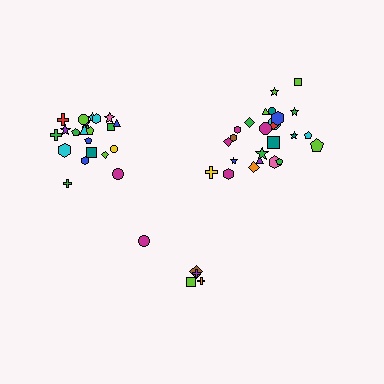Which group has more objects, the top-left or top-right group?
The top-right group.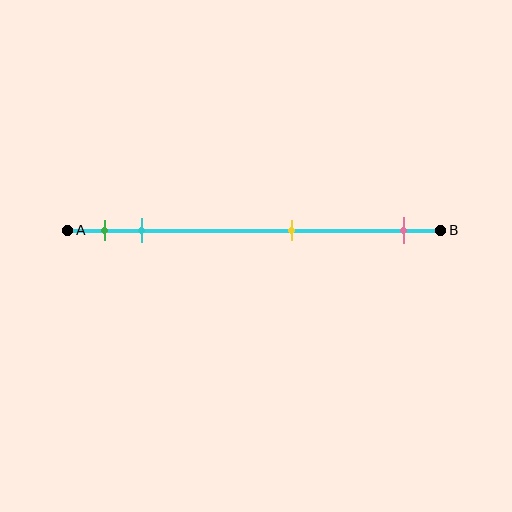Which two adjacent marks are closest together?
The green and cyan marks are the closest adjacent pair.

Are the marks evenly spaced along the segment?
No, the marks are not evenly spaced.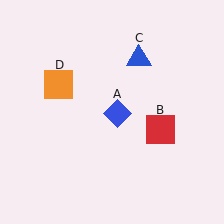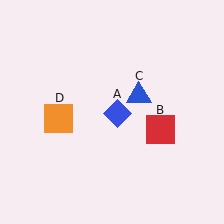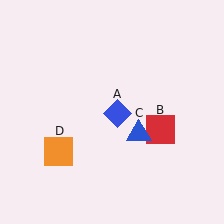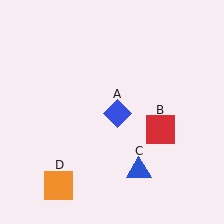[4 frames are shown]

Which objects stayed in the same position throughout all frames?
Blue diamond (object A) and red square (object B) remained stationary.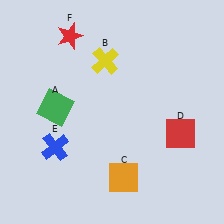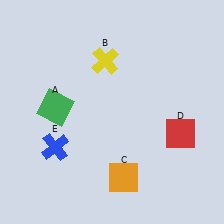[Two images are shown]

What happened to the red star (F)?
The red star (F) was removed in Image 2. It was in the top-left area of Image 1.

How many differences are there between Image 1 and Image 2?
There is 1 difference between the two images.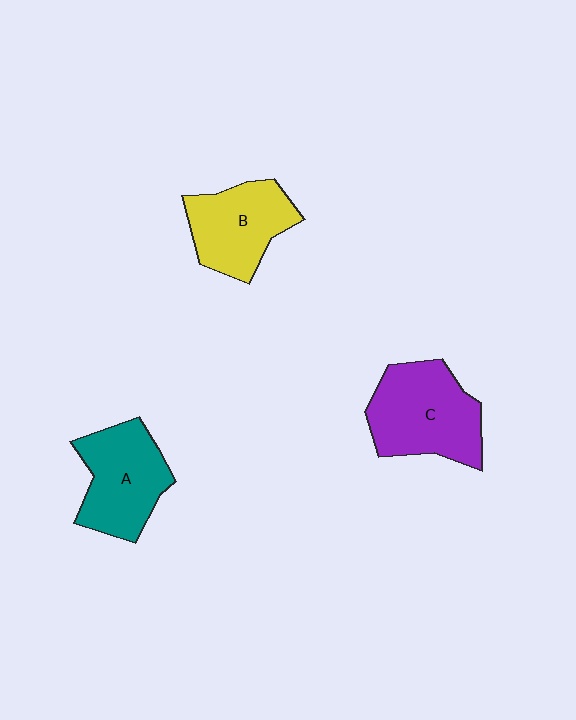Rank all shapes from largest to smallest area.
From largest to smallest: C (purple), A (teal), B (yellow).